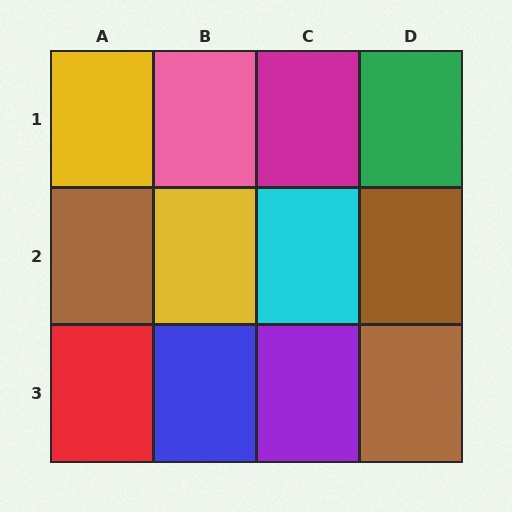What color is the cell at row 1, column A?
Yellow.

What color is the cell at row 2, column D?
Brown.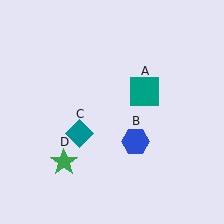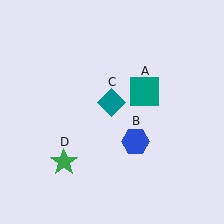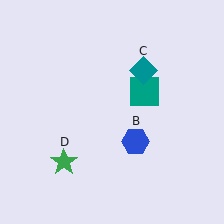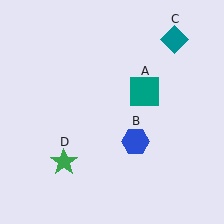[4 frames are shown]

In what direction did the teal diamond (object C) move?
The teal diamond (object C) moved up and to the right.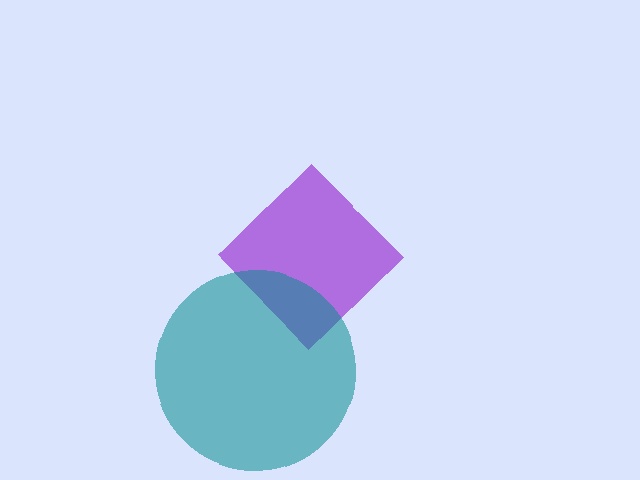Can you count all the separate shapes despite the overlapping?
Yes, there are 2 separate shapes.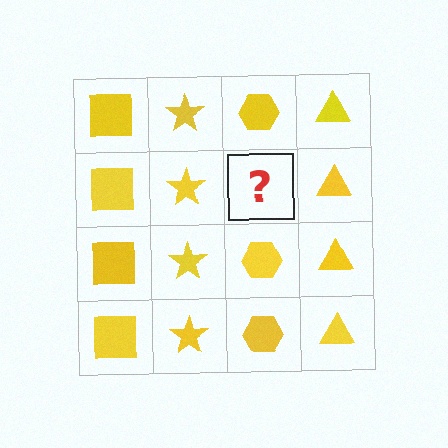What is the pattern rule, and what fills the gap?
The rule is that each column has a consistent shape. The gap should be filled with a yellow hexagon.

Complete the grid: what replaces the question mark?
The question mark should be replaced with a yellow hexagon.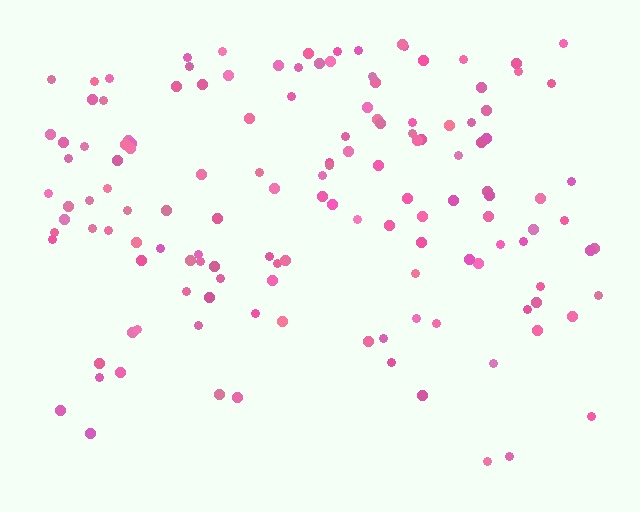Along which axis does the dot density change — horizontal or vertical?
Vertical.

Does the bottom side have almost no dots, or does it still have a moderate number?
Still a moderate number, just noticeably fewer than the top.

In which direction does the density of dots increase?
From bottom to top, with the top side densest.